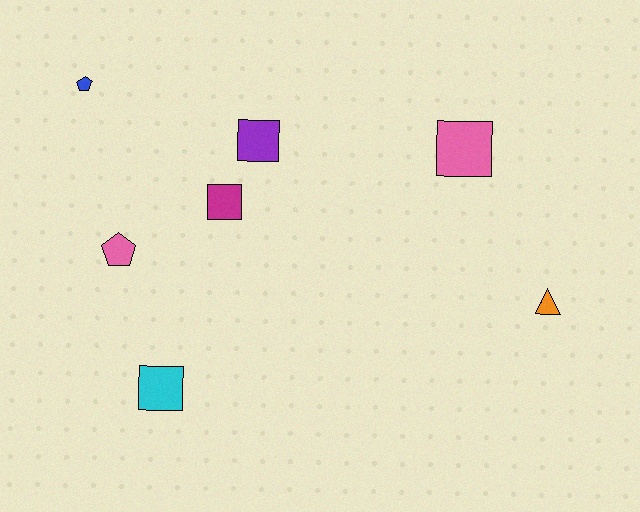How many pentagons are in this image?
There are 2 pentagons.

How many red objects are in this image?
There are no red objects.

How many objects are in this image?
There are 7 objects.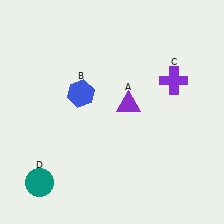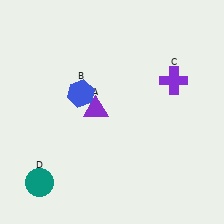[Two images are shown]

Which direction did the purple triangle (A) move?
The purple triangle (A) moved left.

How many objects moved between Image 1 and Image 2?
1 object moved between the two images.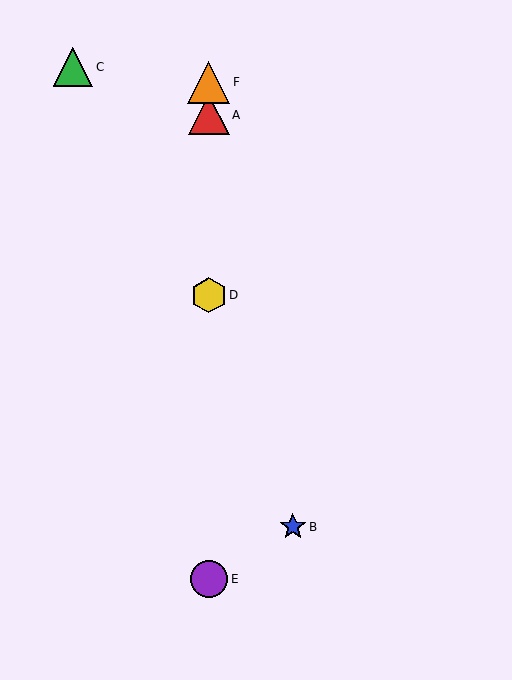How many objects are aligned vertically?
4 objects (A, D, E, F) are aligned vertically.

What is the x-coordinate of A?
Object A is at x≈209.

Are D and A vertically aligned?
Yes, both are at x≈209.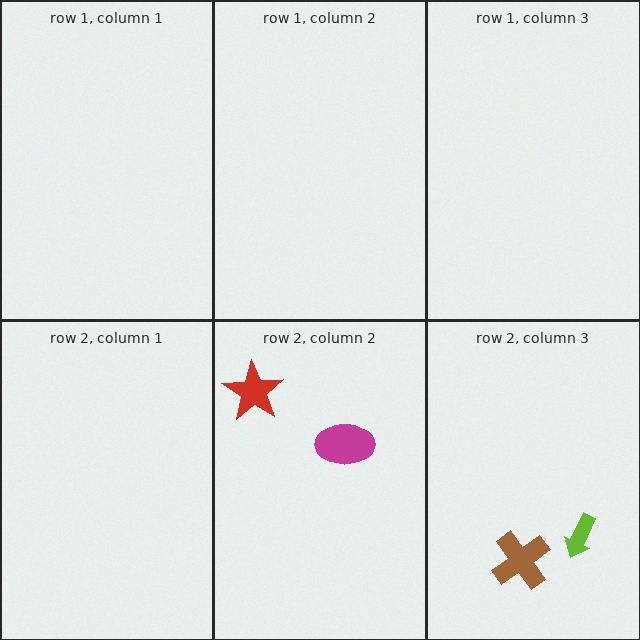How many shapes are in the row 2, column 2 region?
2.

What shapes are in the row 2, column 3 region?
The lime arrow, the brown cross.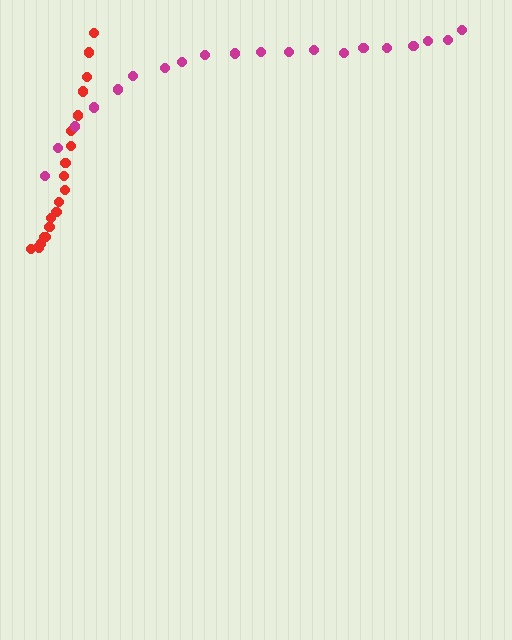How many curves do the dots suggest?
There are 2 distinct paths.